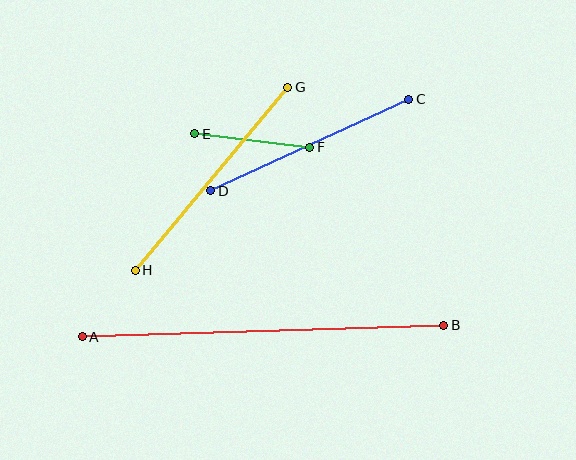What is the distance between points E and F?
The distance is approximately 116 pixels.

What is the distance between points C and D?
The distance is approximately 218 pixels.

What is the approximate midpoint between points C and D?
The midpoint is at approximately (310, 145) pixels.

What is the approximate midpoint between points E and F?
The midpoint is at approximately (252, 141) pixels.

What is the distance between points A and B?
The distance is approximately 362 pixels.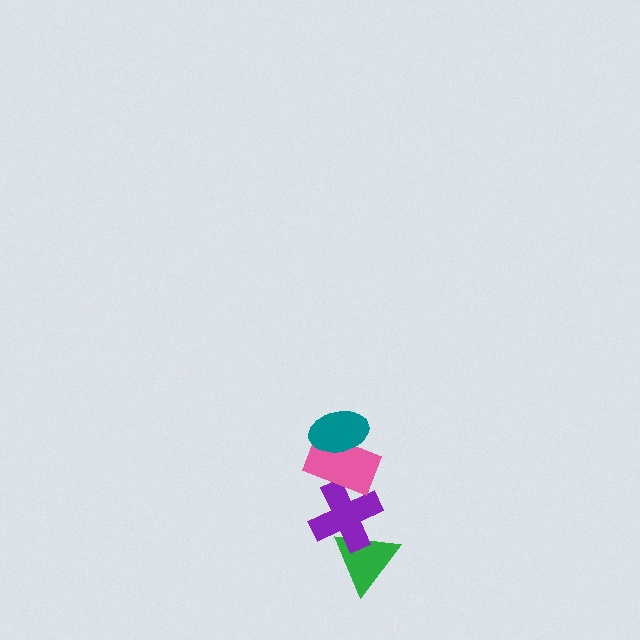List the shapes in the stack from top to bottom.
From top to bottom: the teal ellipse, the pink rectangle, the purple cross, the green triangle.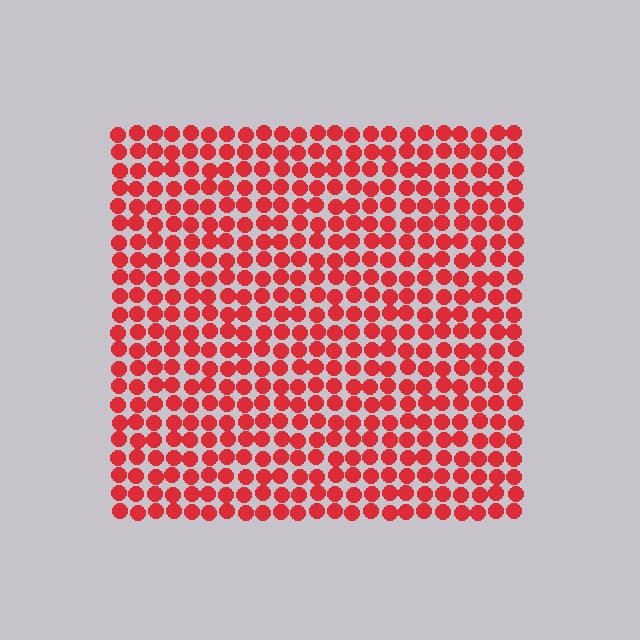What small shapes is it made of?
It is made of small circles.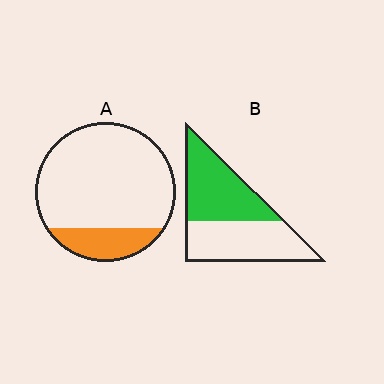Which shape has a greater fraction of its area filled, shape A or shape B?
Shape B.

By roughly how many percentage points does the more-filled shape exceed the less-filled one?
By roughly 30 percentage points (B over A).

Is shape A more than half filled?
No.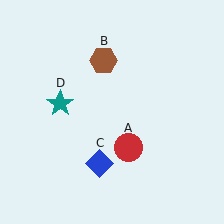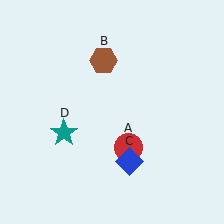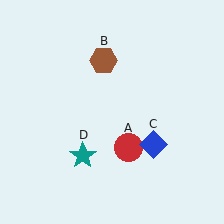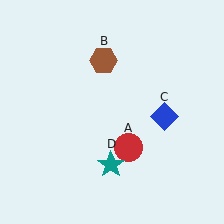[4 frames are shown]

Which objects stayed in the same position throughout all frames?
Red circle (object A) and brown hexagon (object B) remained stationary.